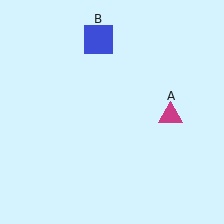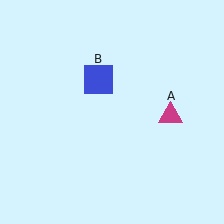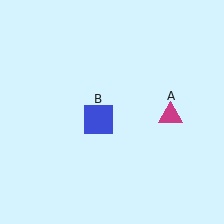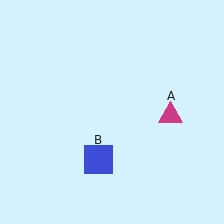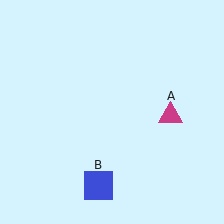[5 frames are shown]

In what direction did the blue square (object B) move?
The blue square (object B) moved down.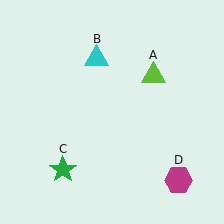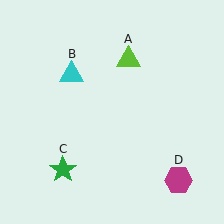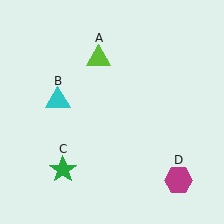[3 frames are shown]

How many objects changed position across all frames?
2 objects changed position: lime triangle (object A), cyan triangle (object B).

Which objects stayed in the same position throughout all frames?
Green star (object C) and magenta hexagon (object D) remained stationary.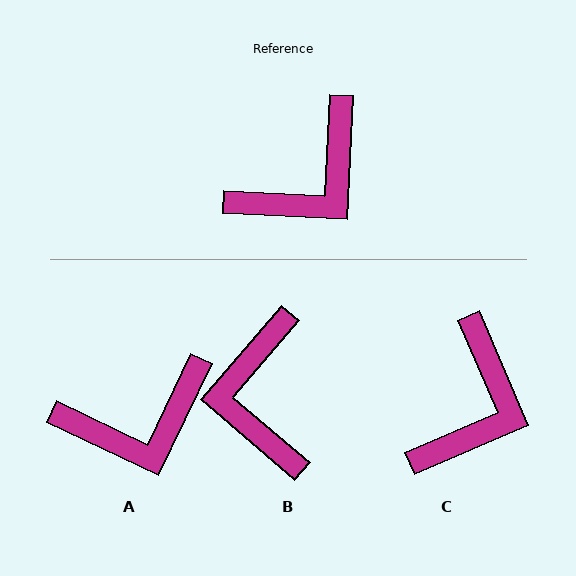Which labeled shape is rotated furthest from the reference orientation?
B, about 128 degrees away.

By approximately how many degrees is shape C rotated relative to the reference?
Approximately 26 degrees counter-clockwise.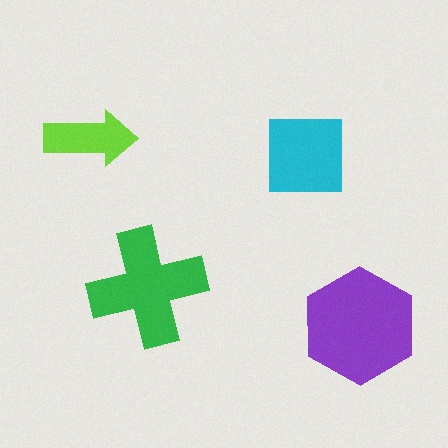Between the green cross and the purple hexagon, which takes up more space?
The purple hexagon.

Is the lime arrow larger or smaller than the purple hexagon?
Smaller.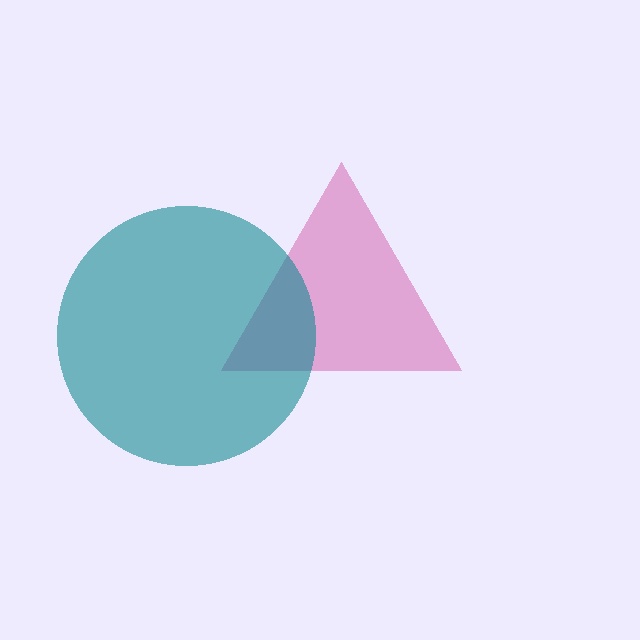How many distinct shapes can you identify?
There are 2 distinct shapes: a magenta triangle, a teal circle.